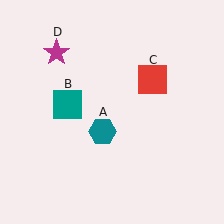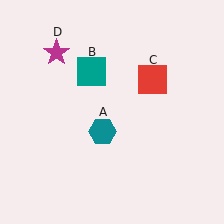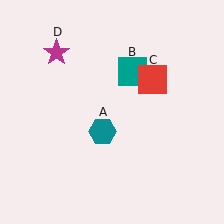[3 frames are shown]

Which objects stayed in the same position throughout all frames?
Teal hexagon (object A) and red square (object C) and magenta star (object D) remained stationary.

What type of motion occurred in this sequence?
The teal square (object B) rotated clockwise around the center of the scene.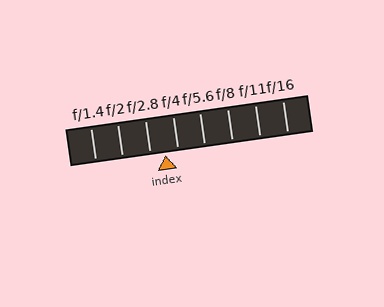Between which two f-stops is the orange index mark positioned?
The index mark is between f/2.8 and f/4.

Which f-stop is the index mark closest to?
The index mark is closest to f/4.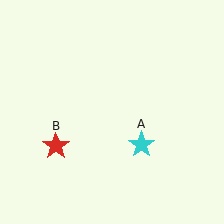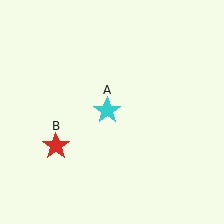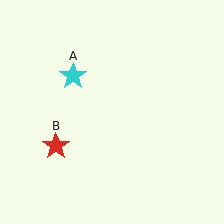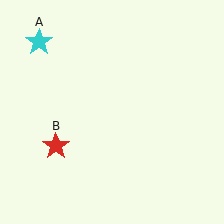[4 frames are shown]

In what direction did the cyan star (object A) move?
The cyan star (object A) moved up and to the left.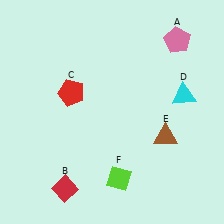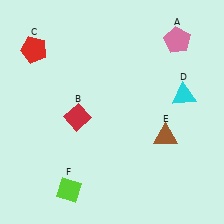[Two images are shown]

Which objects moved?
The objects that moved are: the red diamond (B), the red pentagon (C), the lime diamond (F).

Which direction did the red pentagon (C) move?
The red pentagon (C) moved up.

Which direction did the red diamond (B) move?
The red diamond (B) moved up.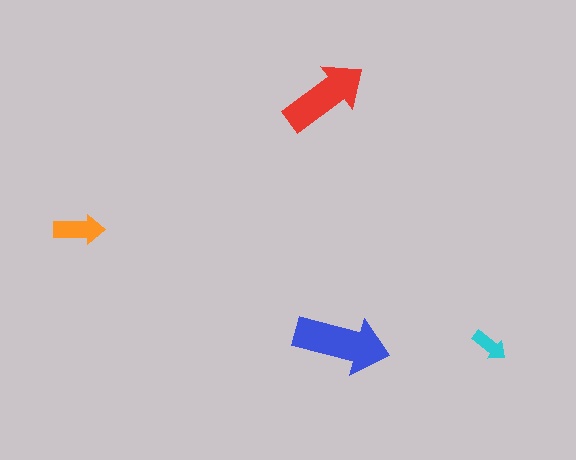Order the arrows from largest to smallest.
the blue one, the red one, the orange one, the cyan one.